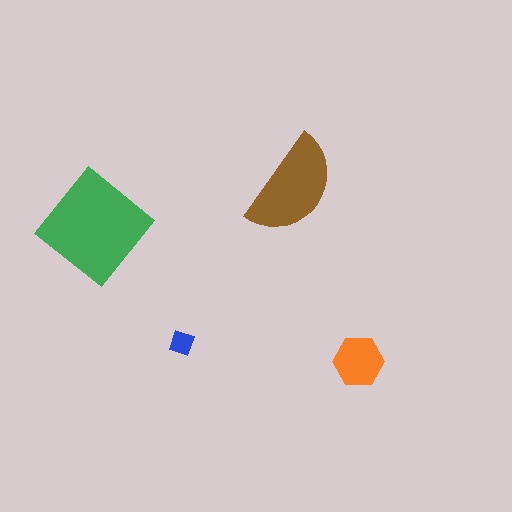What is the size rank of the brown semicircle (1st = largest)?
2nd.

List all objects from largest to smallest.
The green diamond, the brown semicircle, the orange hexagon, the blue diamond.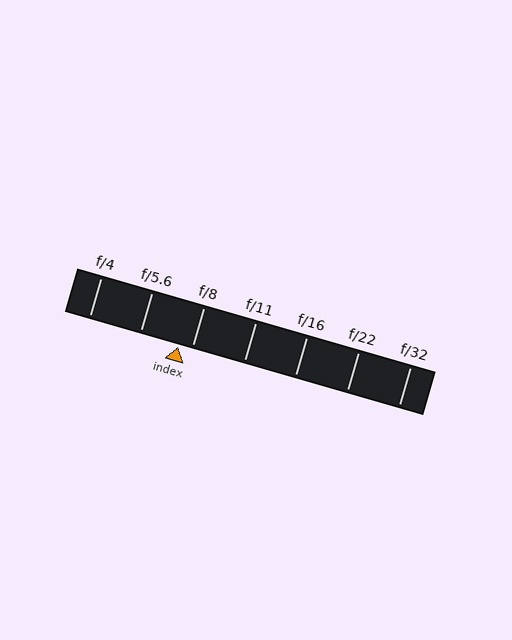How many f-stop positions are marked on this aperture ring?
There are 7 f-stop positions marked.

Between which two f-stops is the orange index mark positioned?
The index mark is between f/5.6 and f/8.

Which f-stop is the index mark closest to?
The index mark is closest to f/8.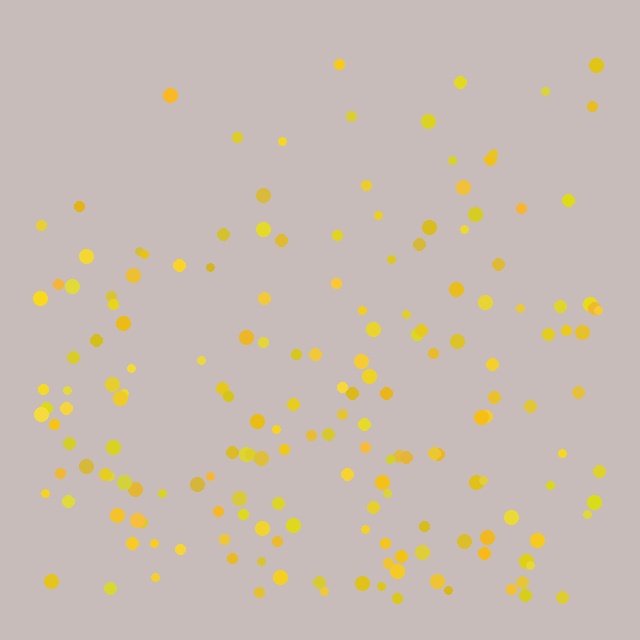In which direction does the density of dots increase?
From top to bottom, with the bottom side densest.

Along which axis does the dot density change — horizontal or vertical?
Vertical.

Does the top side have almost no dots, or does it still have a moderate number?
Still a moderate number, just noticeably fewer than the bottom.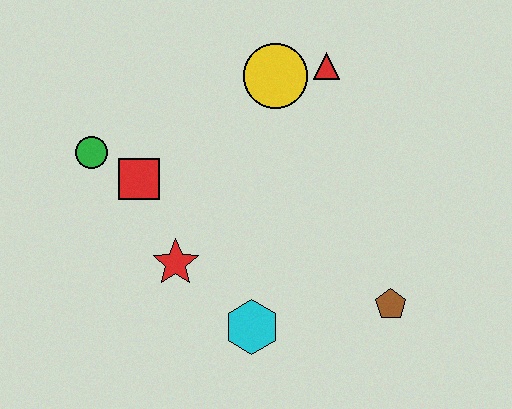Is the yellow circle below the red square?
No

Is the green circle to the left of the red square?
Yes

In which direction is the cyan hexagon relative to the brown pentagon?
The cyan hexagon is to the left of the brown pentagon.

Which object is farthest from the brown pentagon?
The green circle is farthest from the brown pentagon.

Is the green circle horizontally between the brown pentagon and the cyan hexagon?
No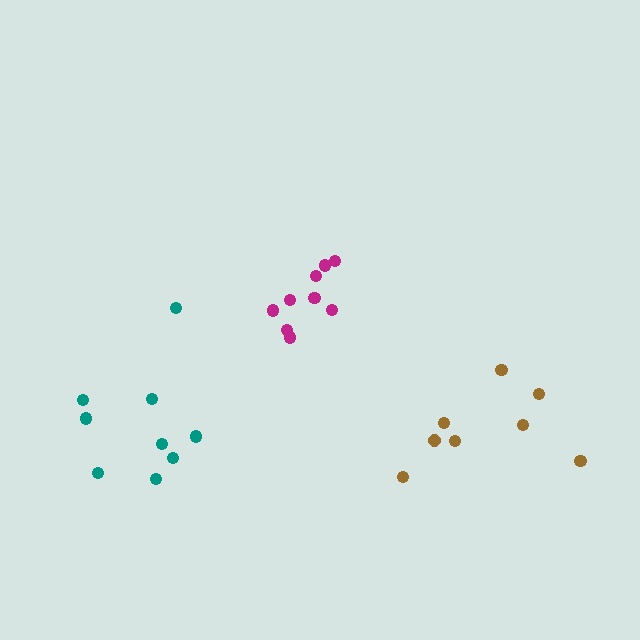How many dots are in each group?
Group 1: 8 dots, Group 2: 9 dots, Group 3: 9 dots (26 total).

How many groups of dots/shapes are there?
There are 3 groups.